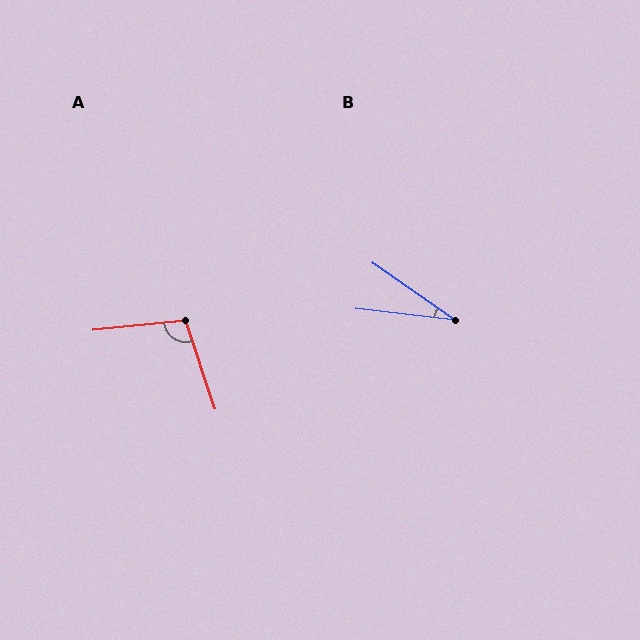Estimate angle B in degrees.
Approximately 28 degrees.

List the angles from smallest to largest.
B (28°), A (103°).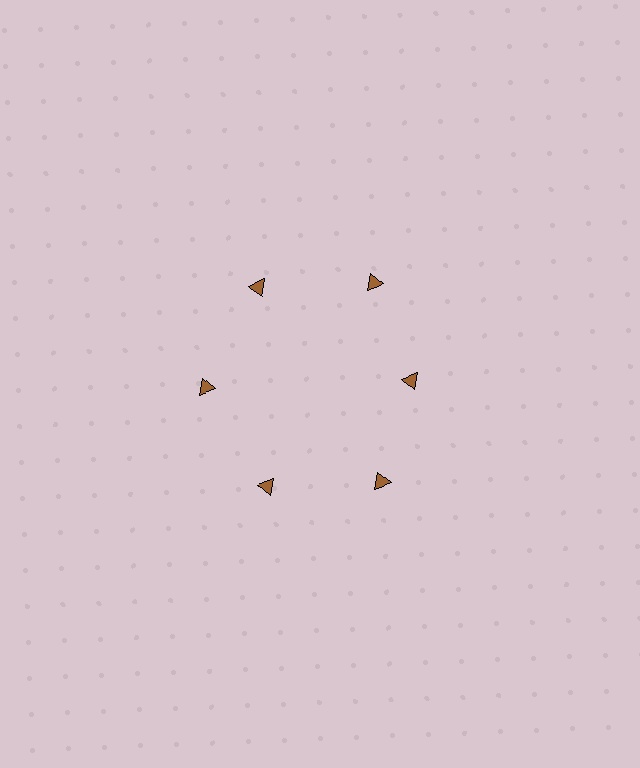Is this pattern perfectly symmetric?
No. The 6 brown triangles are arranged in a ring, but one element near the 3 o'clock position is pulled inward toward the center, breaking the 6-fold rotational symmetry.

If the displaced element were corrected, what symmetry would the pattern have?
It would have 6-fold rotational symmetry — the pattern would map onto itself every 60 degrees.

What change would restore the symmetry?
The symmetry would be restored by moving it outward, back onto the ring so that all 6 triangles sit at equal angles and equal distance from the center.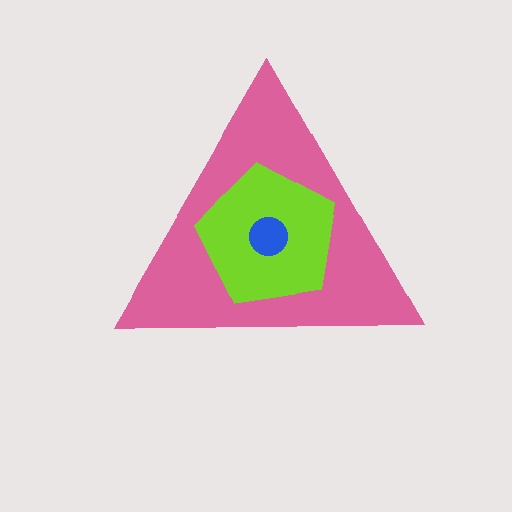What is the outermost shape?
The pink triangle.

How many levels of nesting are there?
3.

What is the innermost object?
The blue circle.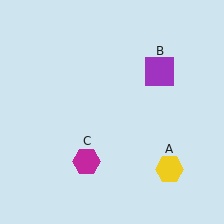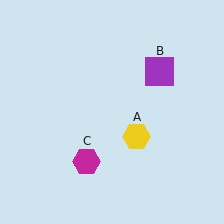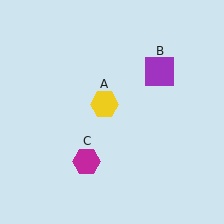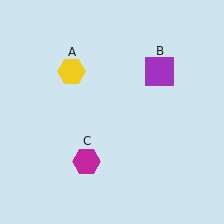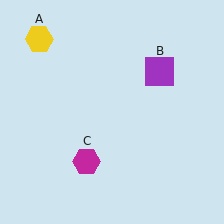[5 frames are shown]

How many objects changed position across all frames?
1 object changed position: yellow hexagon (object A).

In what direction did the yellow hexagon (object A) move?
The yellow hexagon (object A) moved up and to the left.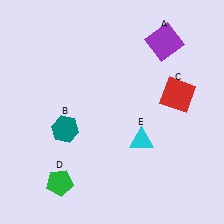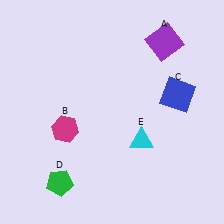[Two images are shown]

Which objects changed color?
B changed from teal to magenta. C changed from red to blue.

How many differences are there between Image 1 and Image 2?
There are 2 differences between the two images.